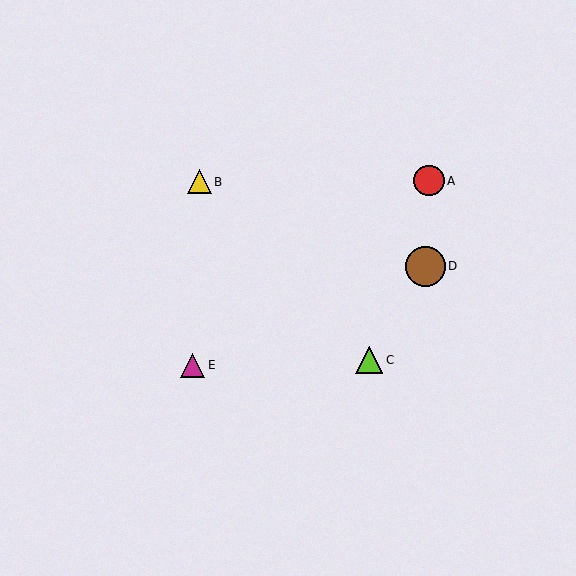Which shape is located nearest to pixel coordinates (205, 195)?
The yellow triangle (labeled B) at (199, 182) is nearest to that location.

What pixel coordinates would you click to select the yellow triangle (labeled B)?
Click at (199, 182) to select the yellow triangle B.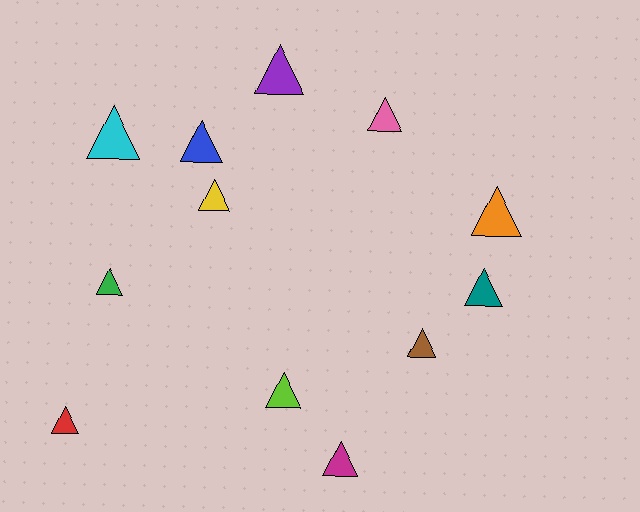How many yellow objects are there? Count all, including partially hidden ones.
There is 1 yellow object.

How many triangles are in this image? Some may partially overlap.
There are 12 triangles.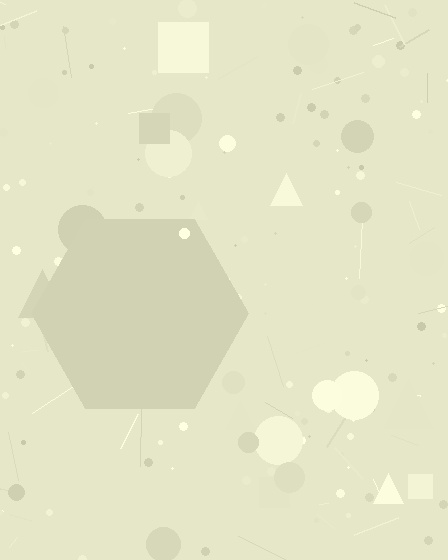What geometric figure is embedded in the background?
A hexagon is embedded in the background.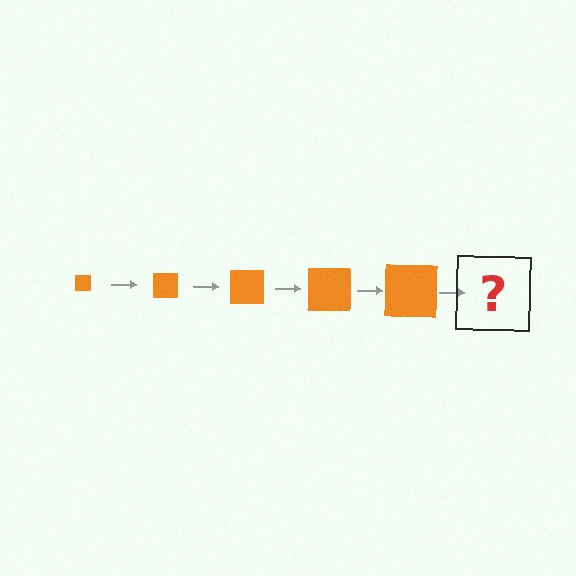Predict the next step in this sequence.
The next step is an orange square, larger than the previous one.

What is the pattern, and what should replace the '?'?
The pattern is that the square gets progressively larger each step. The '?' should be an orange square, larger than the previous one.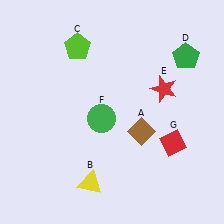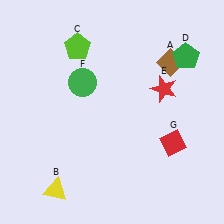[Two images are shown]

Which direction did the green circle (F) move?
The green circle (F) moved up.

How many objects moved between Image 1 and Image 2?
3 objects moved between the two images.